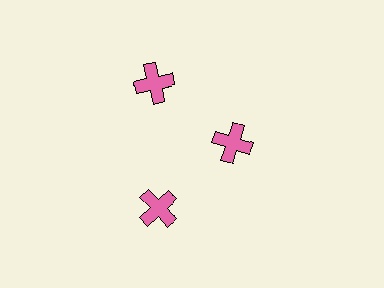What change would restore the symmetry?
The symmetry would be restored by moving it outward, back onto the ring so that all 3 crosses sit at equal angles and equal distance from the center.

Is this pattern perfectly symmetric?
No. The 3 pink crosses are arranged in a ring, but one element near the 3 o'clock position is pulled inward toward the center, breaking the 3-fold rotational symmetry.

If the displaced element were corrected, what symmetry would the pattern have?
It would have 3-fold rotational symmetry — the pattern would map onto itself every 120 degrees.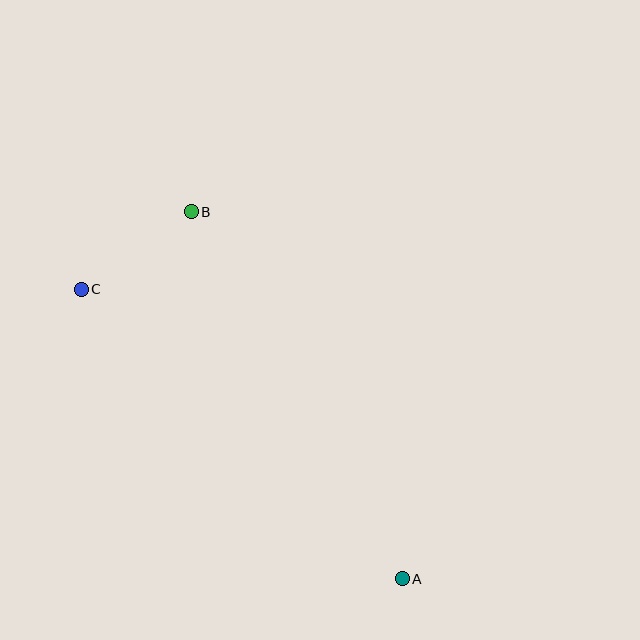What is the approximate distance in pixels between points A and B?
The distance between A and B is approximately 423 pixels.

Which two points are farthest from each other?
Points A and C are farthest from each other.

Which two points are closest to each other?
Points B and C are closest to each other.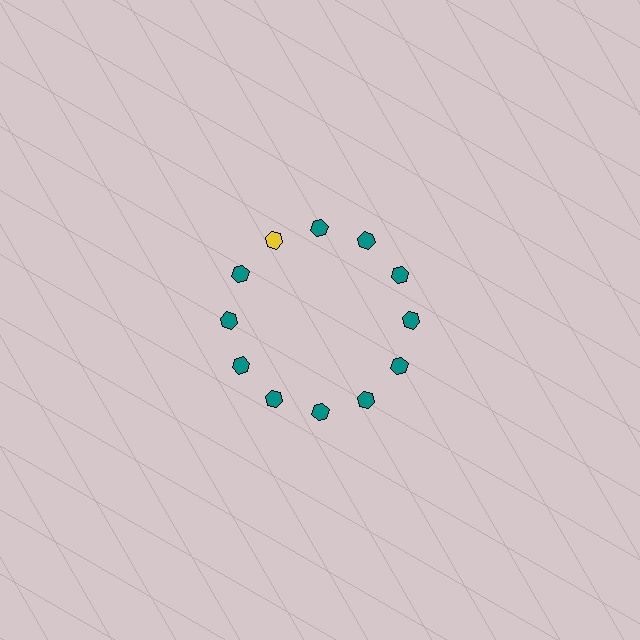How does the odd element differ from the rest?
It has a different color: yellow instead of teal.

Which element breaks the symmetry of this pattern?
The yellow hexagon at roughly the 11 o'clock position breaks the symmetry. All other shapes are teal hexagons.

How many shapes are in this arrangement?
There are 12 shapes arranged in a ring pattern.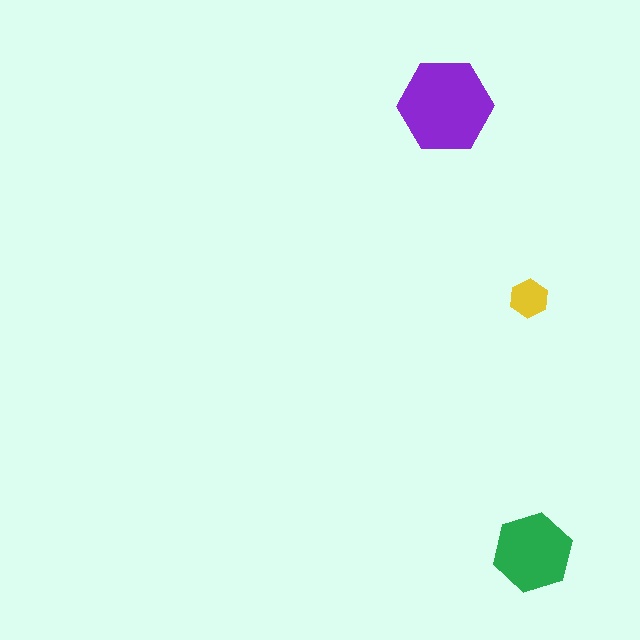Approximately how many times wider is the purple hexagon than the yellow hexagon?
About 2.5 times wider.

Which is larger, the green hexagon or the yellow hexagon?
The green one.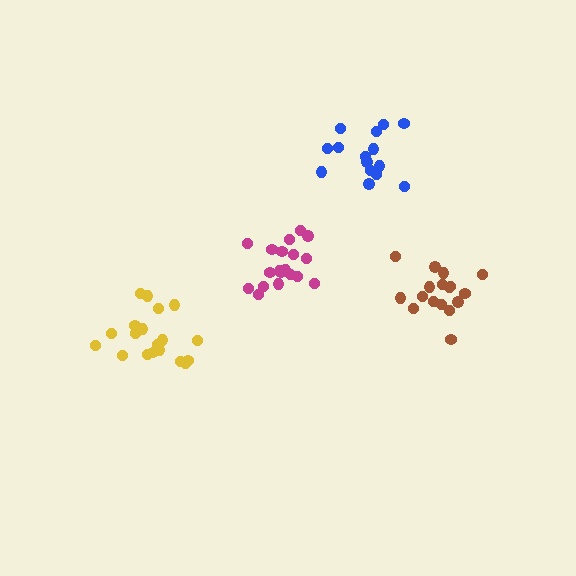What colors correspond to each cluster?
The clusters are colored: yellow, magenta, blue, brown.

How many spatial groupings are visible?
There are 4 spatial groupings.